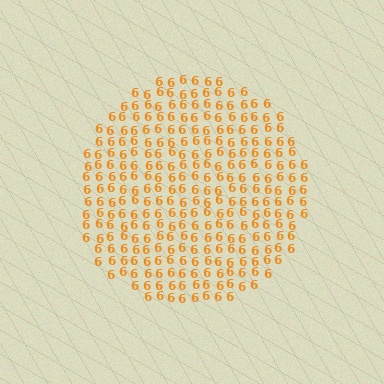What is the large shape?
The large shape is a circle.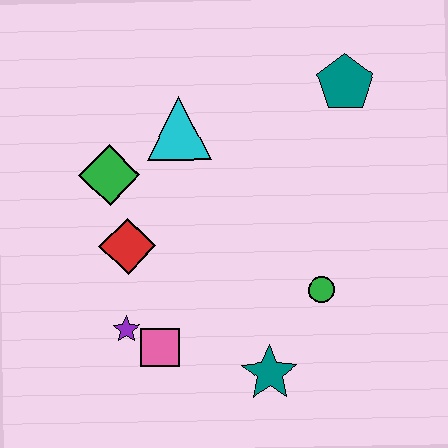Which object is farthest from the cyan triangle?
The teal star is farthest from the cyan triangle.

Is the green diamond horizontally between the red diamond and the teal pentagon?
No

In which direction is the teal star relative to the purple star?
The teal star is to the right of the purple star.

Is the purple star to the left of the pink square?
Yes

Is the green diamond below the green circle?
No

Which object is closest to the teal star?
The green circle is closest to the teal star.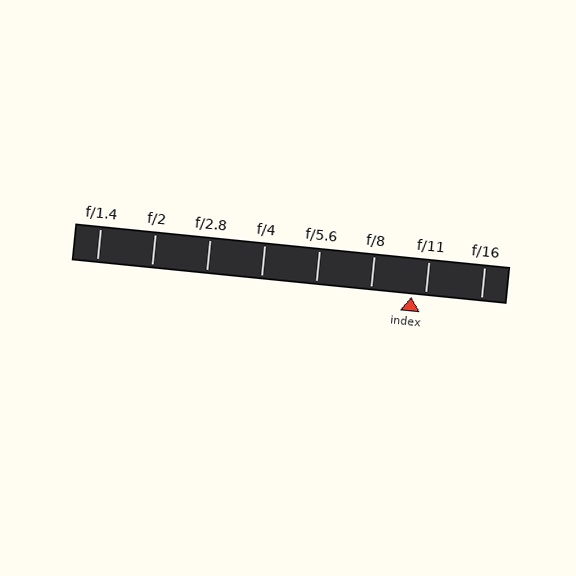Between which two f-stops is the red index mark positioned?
The index mark is between f/8 and f/11.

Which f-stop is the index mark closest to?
The index mark is closest to f/11.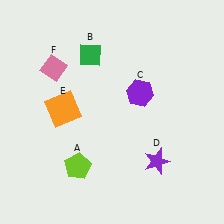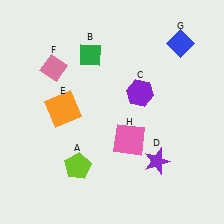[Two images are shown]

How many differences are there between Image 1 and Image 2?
There are 2 differences between the two images.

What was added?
A blue diamond (G), a pink square (H) were added in Image 2.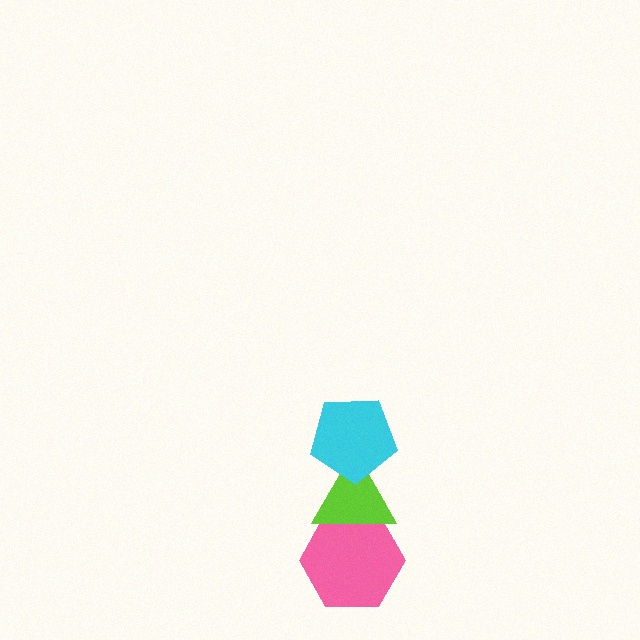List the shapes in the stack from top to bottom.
From top to bottom: the cyan pentagon, the lime triangle, the pink hexagon.